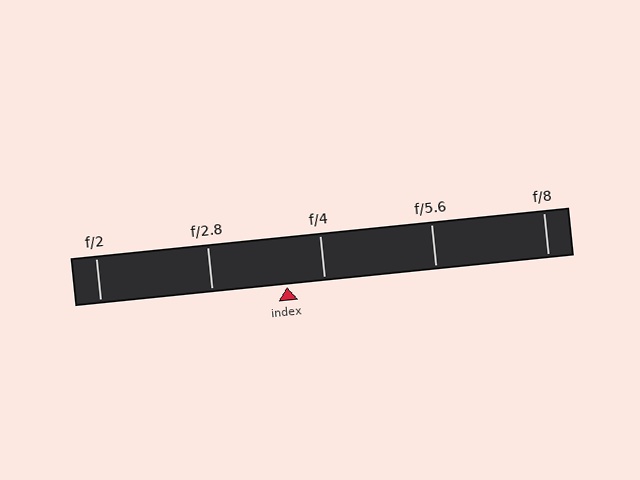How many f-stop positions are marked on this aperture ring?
There are 5 f-stop positions marked.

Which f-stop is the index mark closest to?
The index mark is closest to f/4.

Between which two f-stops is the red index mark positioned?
The index mark is between f/2.8 and f/4.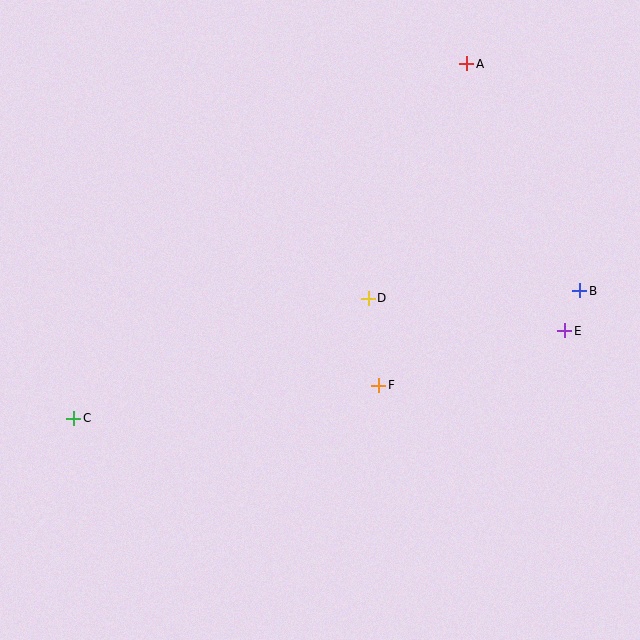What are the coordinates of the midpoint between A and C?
The midpoint between A and C is at (270, 241).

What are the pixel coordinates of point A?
Point A is at (467, 64).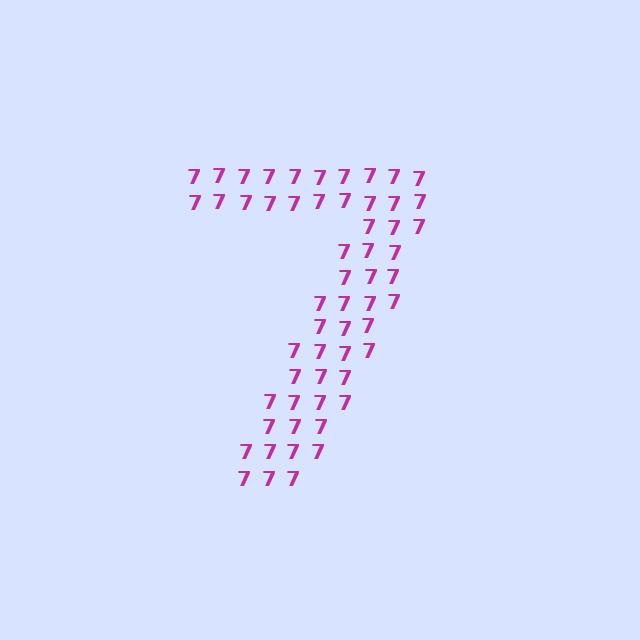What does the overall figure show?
The overall figure shows the digit 7.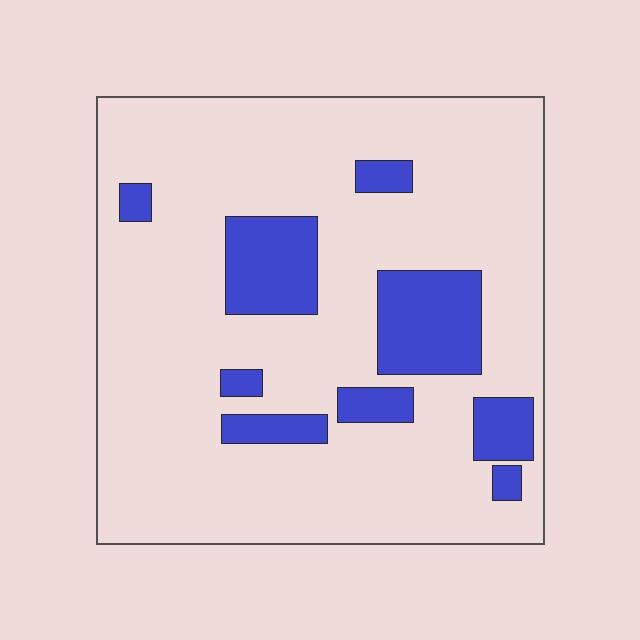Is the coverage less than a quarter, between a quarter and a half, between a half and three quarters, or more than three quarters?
Less than a quarter.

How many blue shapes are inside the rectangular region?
9.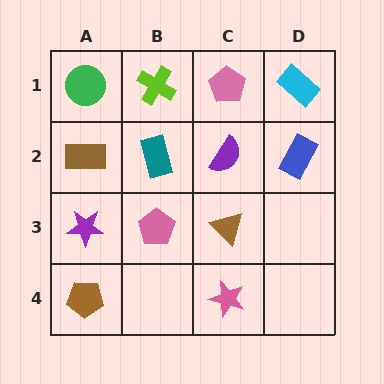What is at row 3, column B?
A pink pentagon.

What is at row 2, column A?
A brown rectangle.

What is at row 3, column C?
A brown triangle.